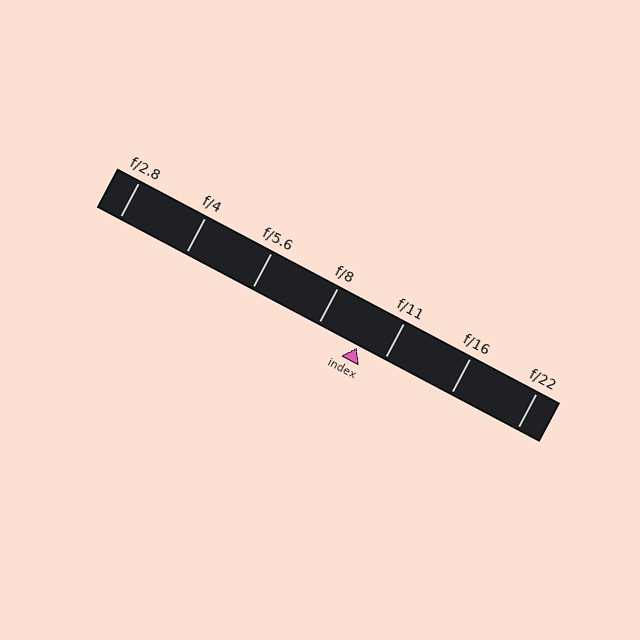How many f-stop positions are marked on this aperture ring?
There are 7 f-stop positions marked.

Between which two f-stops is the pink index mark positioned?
The index mark is between f/8 and f/11.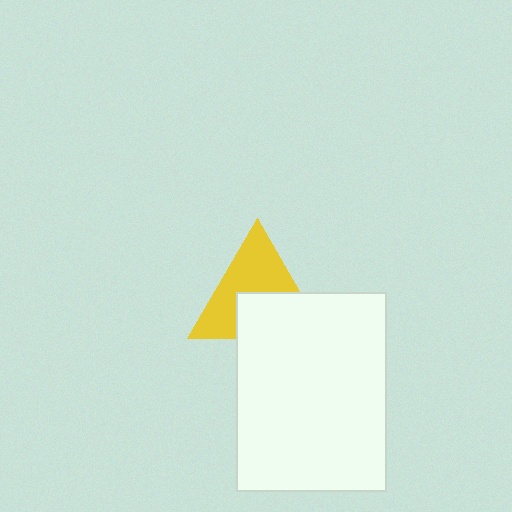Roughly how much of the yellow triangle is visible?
About half of it is visible (roughly 56%).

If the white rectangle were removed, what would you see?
You would see the complete yellow triangle.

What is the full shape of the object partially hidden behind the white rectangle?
The partially hidden object is a yellow triangle.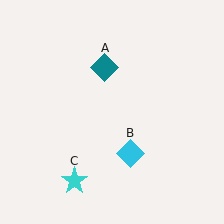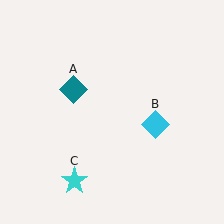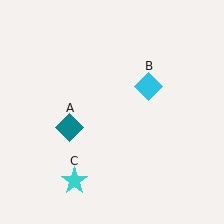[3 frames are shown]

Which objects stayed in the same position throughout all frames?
Cyan star (object C) remained stationary.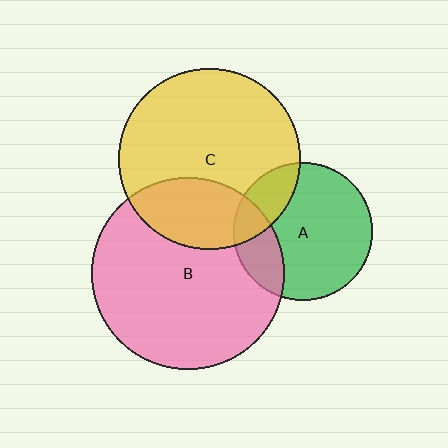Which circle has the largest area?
Circle B (pink).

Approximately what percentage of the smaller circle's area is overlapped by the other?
Approximately 30%.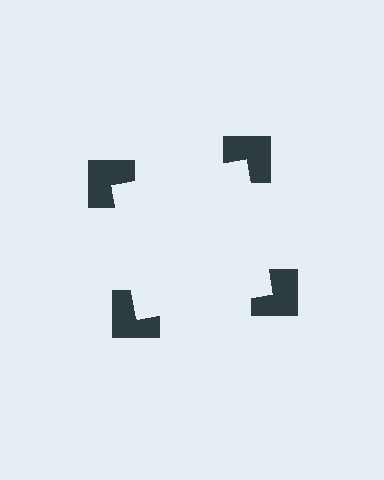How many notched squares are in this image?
There are 4 — one at each vertex of the illusory square.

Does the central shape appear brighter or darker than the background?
It typically appears slightly brighter than the background, even though no actual brightness change is drawn.